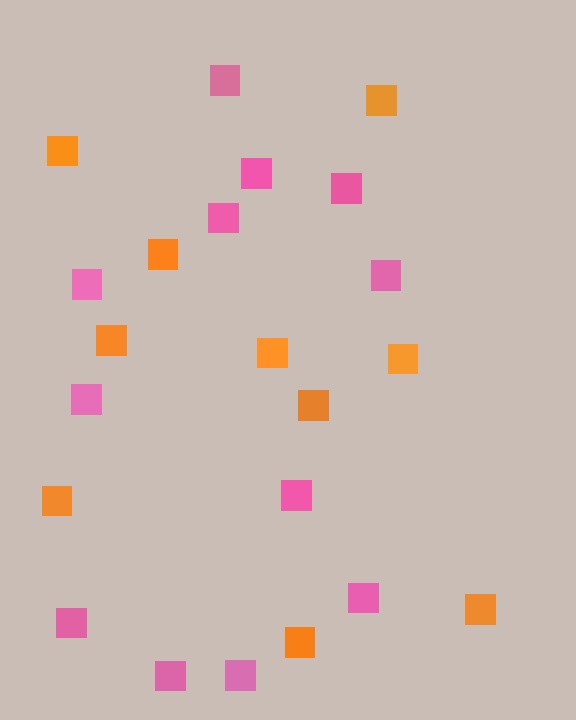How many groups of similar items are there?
There are 2 groups: one group of orange squares (10) and one group of pink squares (12).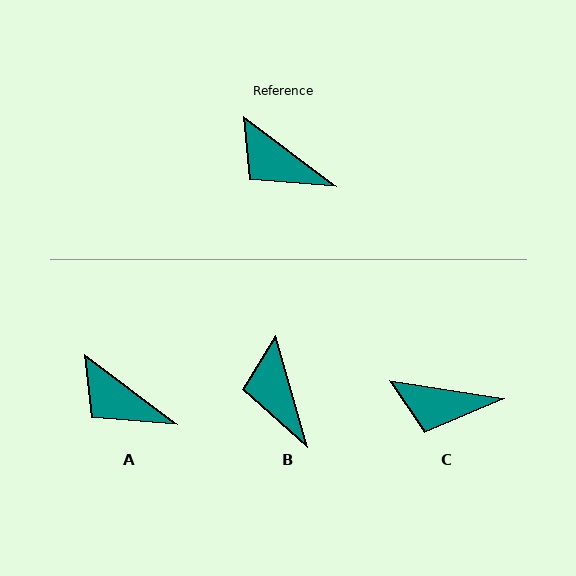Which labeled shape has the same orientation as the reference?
A.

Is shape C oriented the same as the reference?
No, it is off by about 28 degrees.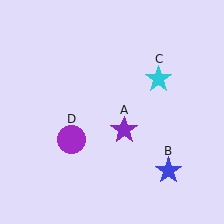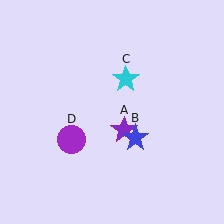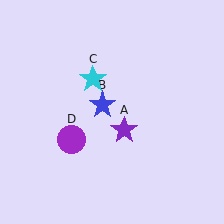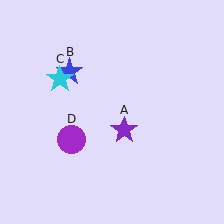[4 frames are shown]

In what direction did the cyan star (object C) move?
The cyan star (object C) moved left.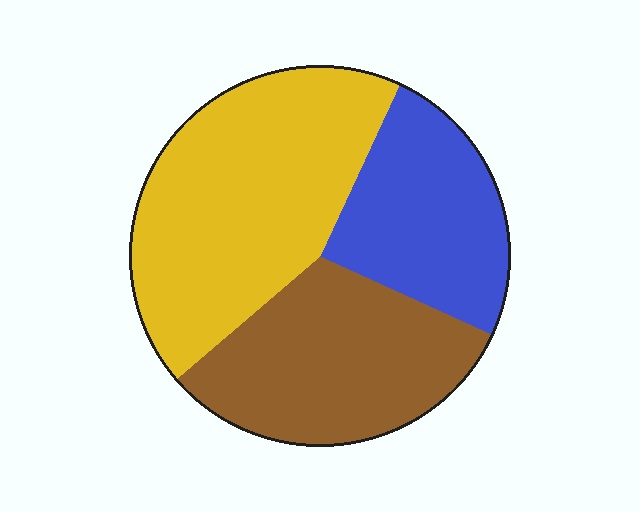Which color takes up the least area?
Blue, at roughly 25%.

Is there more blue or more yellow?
Yellow.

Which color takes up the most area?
Yellow, at roughly 45%.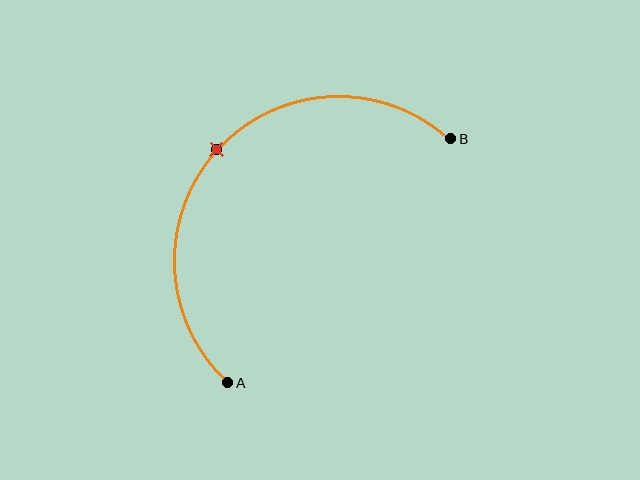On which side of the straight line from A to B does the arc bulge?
The arc bulges above and to the left of the straight line connecting A and B.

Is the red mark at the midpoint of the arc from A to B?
Yes. The red mark lies on the arc at equal arc-length from both A and B — it is the arc midpoint.